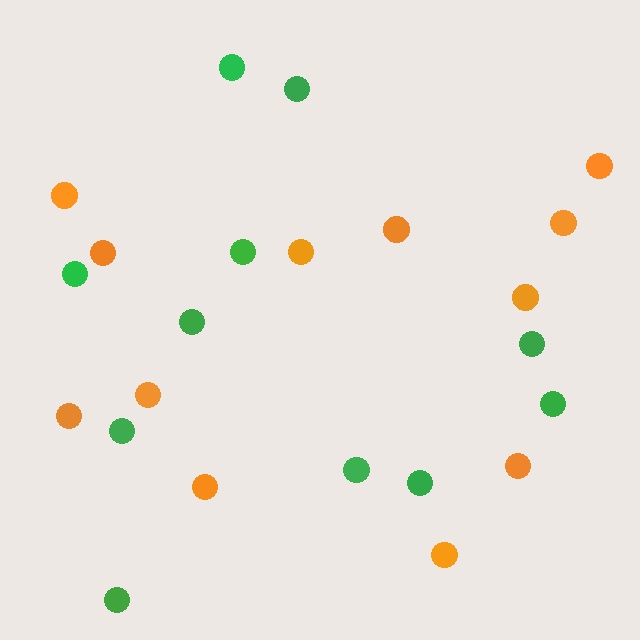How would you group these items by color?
There are 2 groups: one group of orange circles (12) and one group of green circles (11).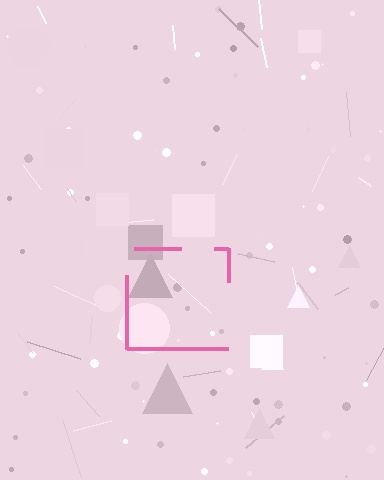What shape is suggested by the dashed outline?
The dashed outline suggests a square.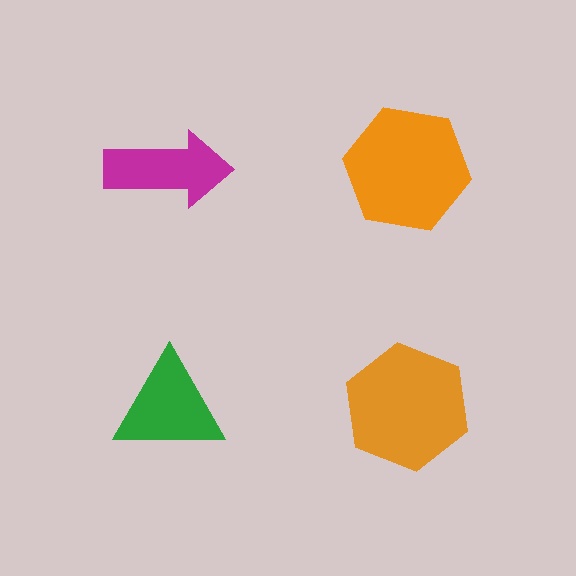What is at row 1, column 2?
An orange hexagon.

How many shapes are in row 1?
2 shapes.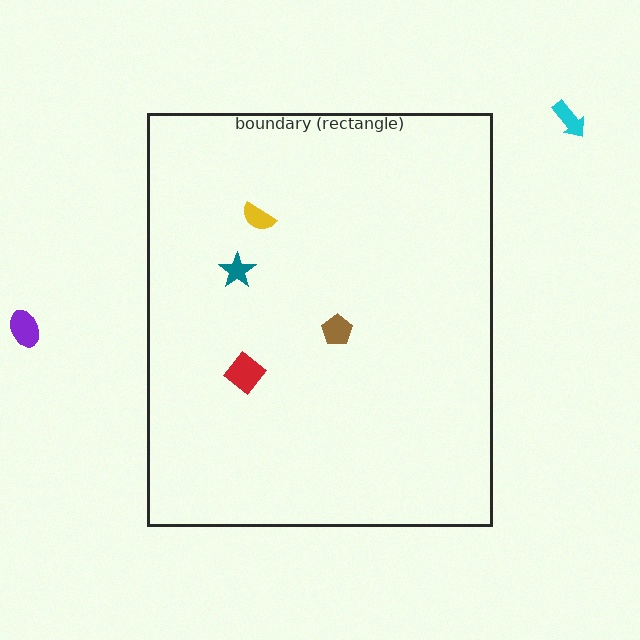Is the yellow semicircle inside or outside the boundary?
Inside.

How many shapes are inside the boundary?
4 inside, 2 outside.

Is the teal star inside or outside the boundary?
Inside.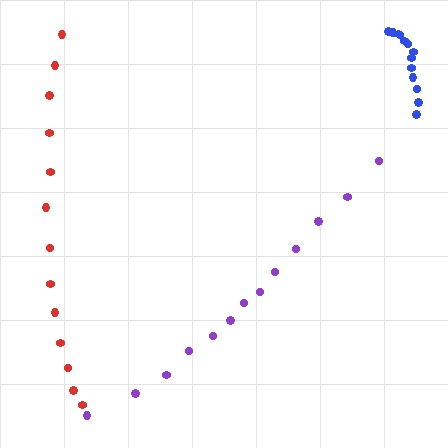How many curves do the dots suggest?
There are 3 distinct paths.